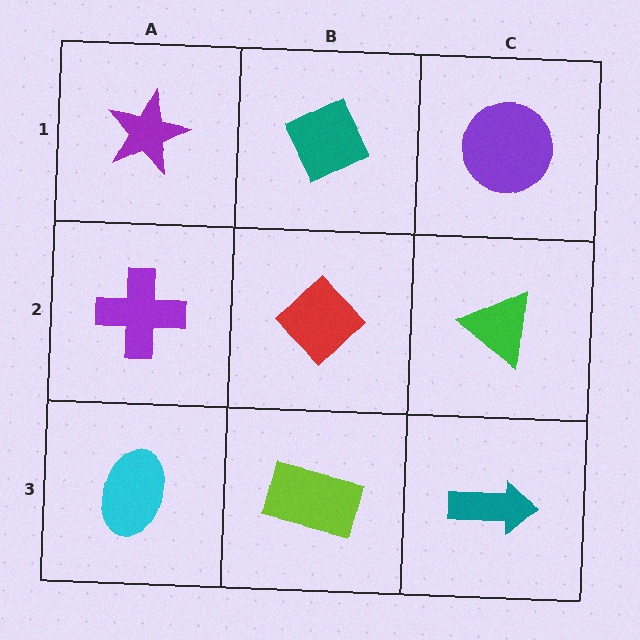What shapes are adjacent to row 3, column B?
A red diamond (row 2, column B), a cyan ellipse (row 3, column A), a teal arrow (row 3, column C).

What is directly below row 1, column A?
A purple cross.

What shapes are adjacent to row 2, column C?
A purple circle (row 1, column C), a teal arrow (row 3, column C), a red diamond (row 2, column B).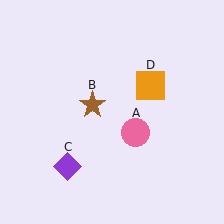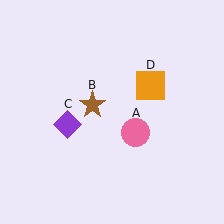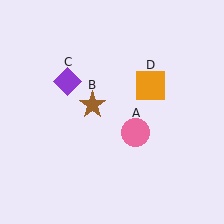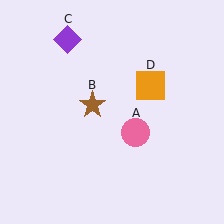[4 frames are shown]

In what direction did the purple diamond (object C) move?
The purple diamond (object C) moved up.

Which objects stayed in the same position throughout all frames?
Pink circle (object A) and brown star (object B) and orange square (object D) remained stationary.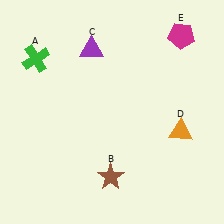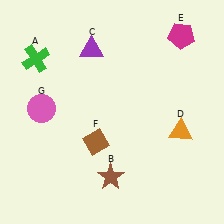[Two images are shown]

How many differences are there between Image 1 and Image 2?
There are 2 differences between the two images.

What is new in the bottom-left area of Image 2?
A brown diamond (F) was added in the bottom-left area of Image 2.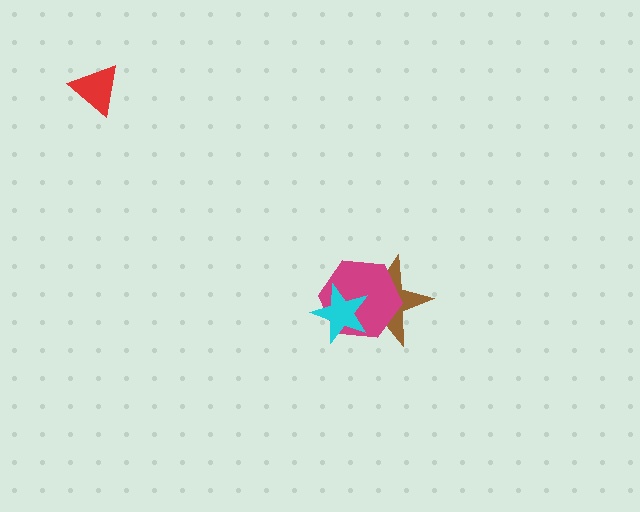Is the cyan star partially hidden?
No, no other shape covers it.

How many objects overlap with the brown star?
2 objects overlap with the brown star.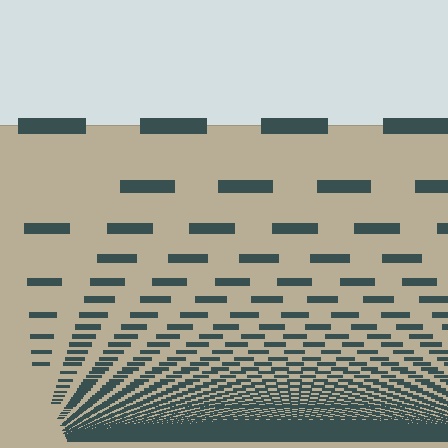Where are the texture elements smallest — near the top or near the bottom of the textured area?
Near the bottom.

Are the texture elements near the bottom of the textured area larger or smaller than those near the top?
Smaller. The gradient is inverted — elements near the bottom are smaller and denser.